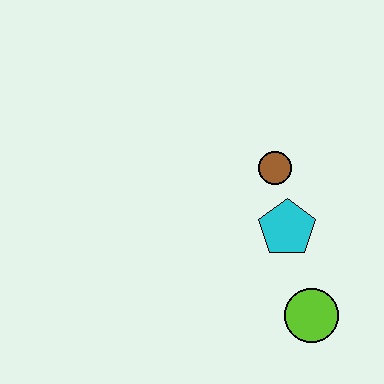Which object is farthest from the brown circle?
The lime circle is farthest from the brown circle.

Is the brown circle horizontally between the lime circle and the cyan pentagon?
No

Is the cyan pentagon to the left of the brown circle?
No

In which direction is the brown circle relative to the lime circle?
The brown circle is above the lime circle.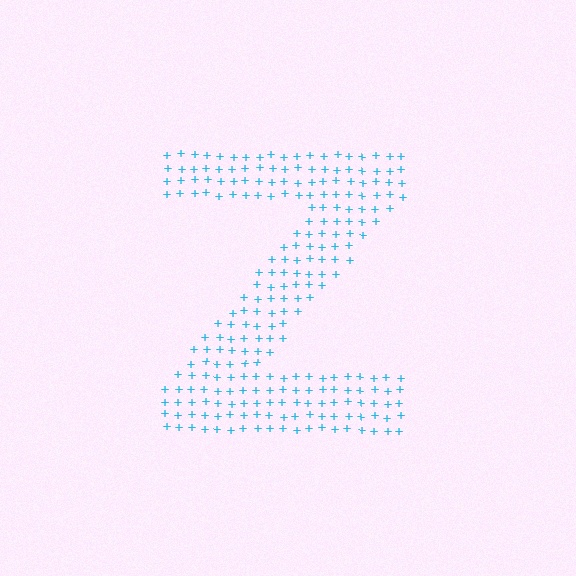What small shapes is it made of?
It is made of small plus signs.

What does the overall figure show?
The overall figure shows the letter Z.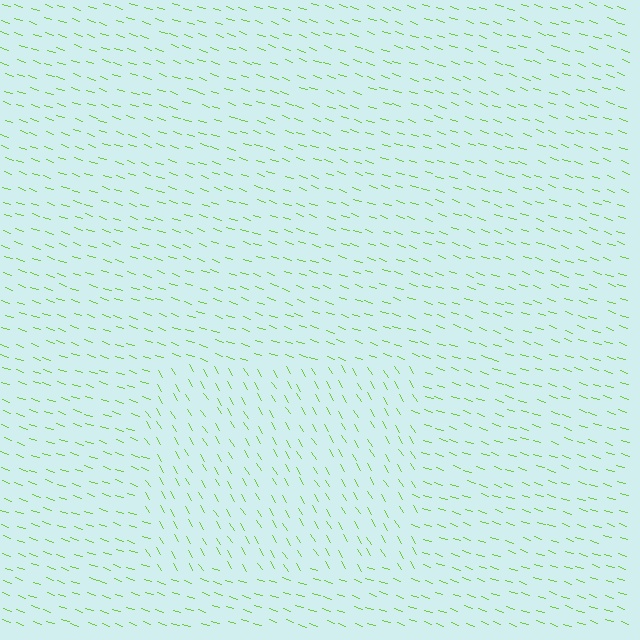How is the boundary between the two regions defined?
The boundary is defined purely by a change in line orientation (approximately 39 degrees difference). All lines are the same color and thickness.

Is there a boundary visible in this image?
Yes, there is a texture boundary formed by a change in line orientation.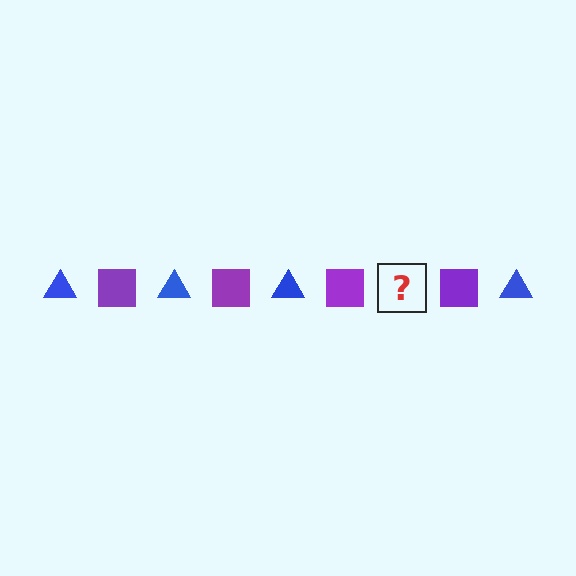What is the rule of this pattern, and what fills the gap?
The rule is that the pattern alternates between blue triangle and purple square. The gap should be filled with a blue triangle.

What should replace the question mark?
The question mark should be replaced with a blue triangle.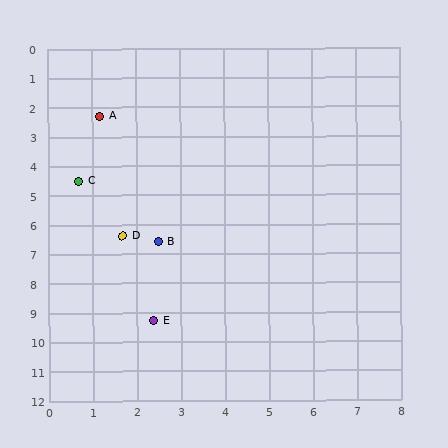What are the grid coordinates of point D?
Point D is at approximately (1.7, 6.4).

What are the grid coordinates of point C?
Point C is at approximately (0.7, 4.5).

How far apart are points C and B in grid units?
Points C and B are about 2.8 grid units apart.